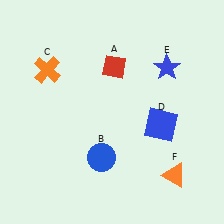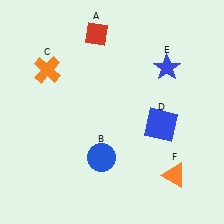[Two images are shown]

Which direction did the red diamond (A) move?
The red diamond (A) moved up.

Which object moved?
The red diamond (A) moved up.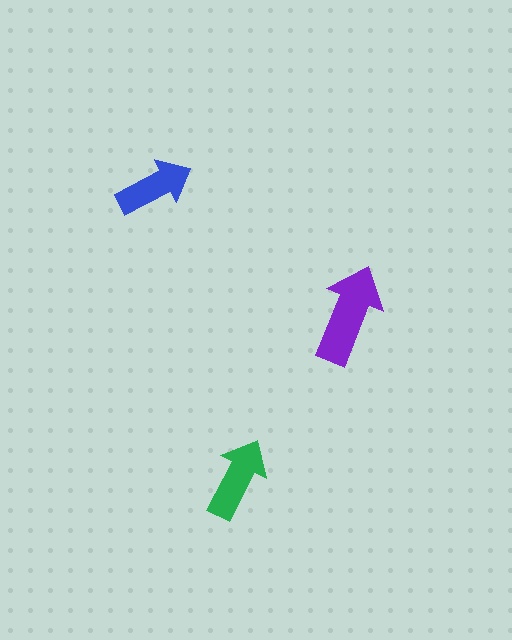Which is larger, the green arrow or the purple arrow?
The purple one.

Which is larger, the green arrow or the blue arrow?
The green one.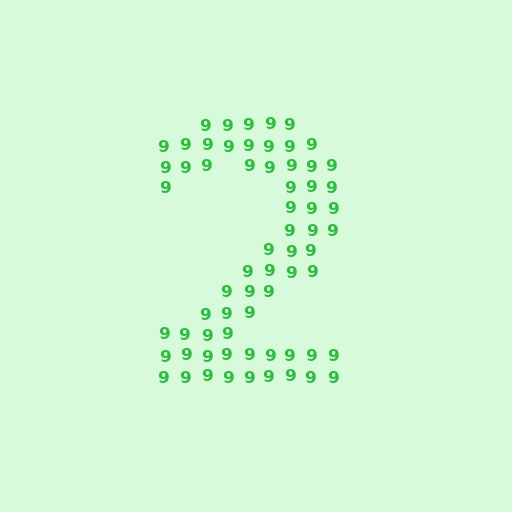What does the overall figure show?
The overall figure shows the digit 2.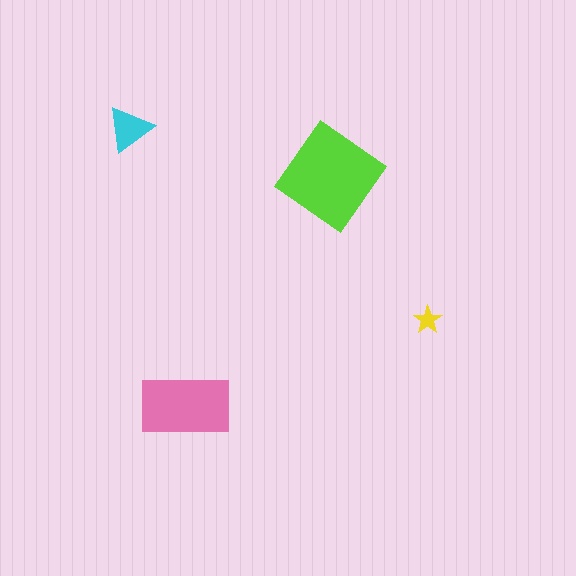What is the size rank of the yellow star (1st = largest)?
4th.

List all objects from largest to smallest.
The lime diamond, the pink rectangle, the cyan triangle, the yellow star.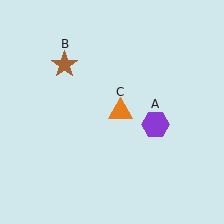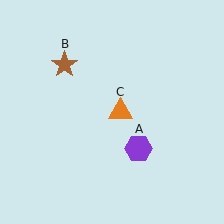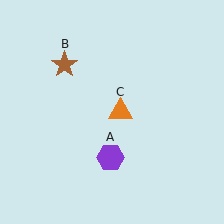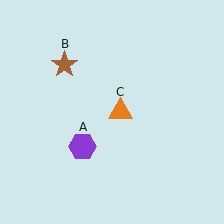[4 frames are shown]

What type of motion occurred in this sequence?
The purple hexagon (object A) rotated clockwise around the center of the scene.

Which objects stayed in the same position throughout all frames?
Brown star (object B) and orange triangle (object C) remained stationary.